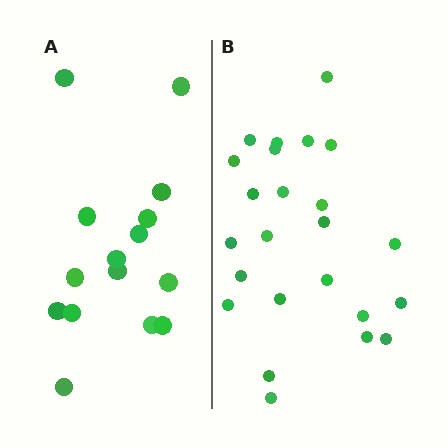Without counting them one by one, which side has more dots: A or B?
Region B (the right region) has more dots.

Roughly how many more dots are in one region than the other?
Region B has roughly 8 or so more dots than region A.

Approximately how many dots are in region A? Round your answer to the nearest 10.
About 20 dots. (The exact count is 15, which rounds to 20.)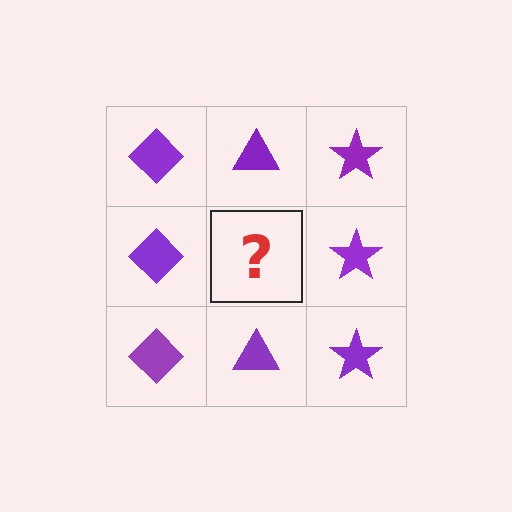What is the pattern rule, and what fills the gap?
The rule is that each column has a consistent shape. The gap should be filled with a purple triangle.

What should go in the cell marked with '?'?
The missing cell should contain a purple triangle.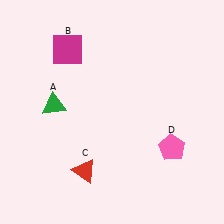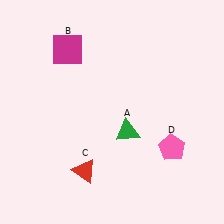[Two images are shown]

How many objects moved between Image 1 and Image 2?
1 object moved between the two images.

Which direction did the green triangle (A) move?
The green triangle (A) moved right.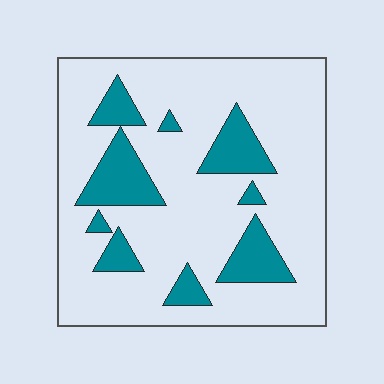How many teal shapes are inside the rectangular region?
9.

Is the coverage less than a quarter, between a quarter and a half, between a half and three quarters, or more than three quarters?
Less than a quarter.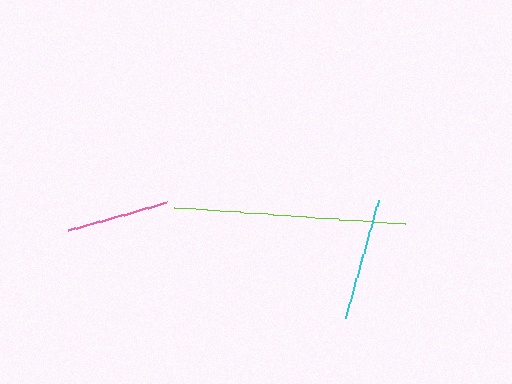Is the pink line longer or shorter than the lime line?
The lime line is longer than the pink line.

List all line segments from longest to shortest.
From longest to shortest: lime, cyan, pink.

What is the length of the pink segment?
The pink segment is approximately 102 pixels long.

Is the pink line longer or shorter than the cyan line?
The cyan line is longer than the pink line.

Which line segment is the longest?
The lime line is the longest at approximately 231 pixels.